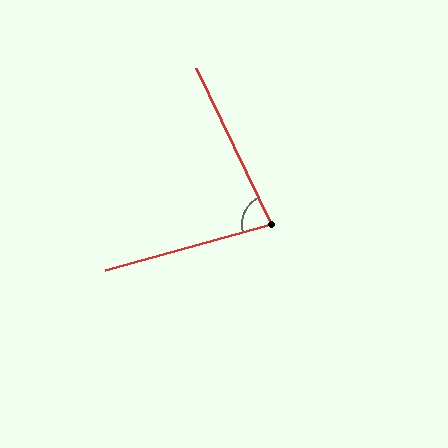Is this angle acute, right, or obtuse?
It is acute.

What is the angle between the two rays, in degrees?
Approximately 80 degrees.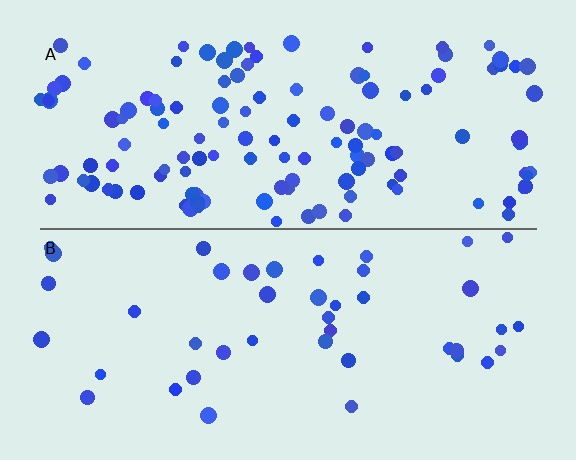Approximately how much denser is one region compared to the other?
Approximately 3.0× — region A over region B.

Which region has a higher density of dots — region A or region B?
A (the top).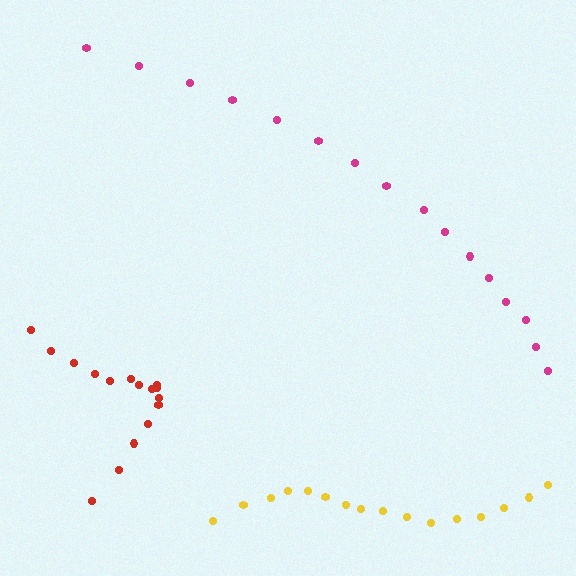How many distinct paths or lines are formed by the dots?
There are 3 distinct paths.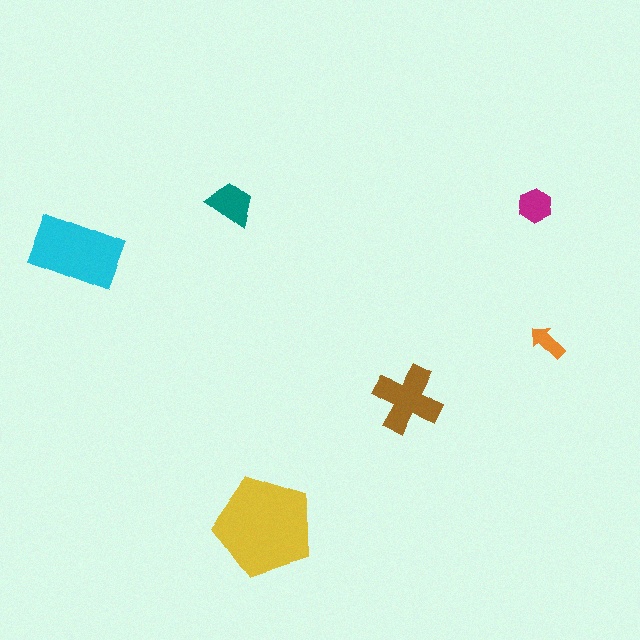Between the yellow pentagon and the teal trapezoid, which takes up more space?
The yellow pentagon.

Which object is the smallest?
The orange arrow.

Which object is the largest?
The yellow pentagon.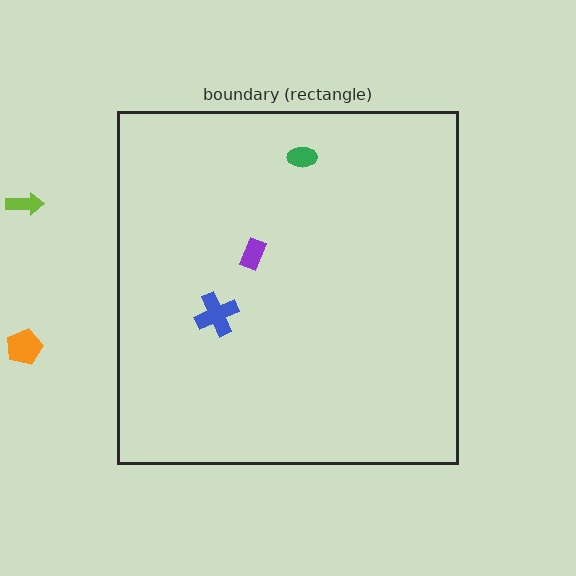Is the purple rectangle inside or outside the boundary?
Inside.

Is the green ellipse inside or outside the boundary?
Inside.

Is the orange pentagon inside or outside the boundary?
Outside.